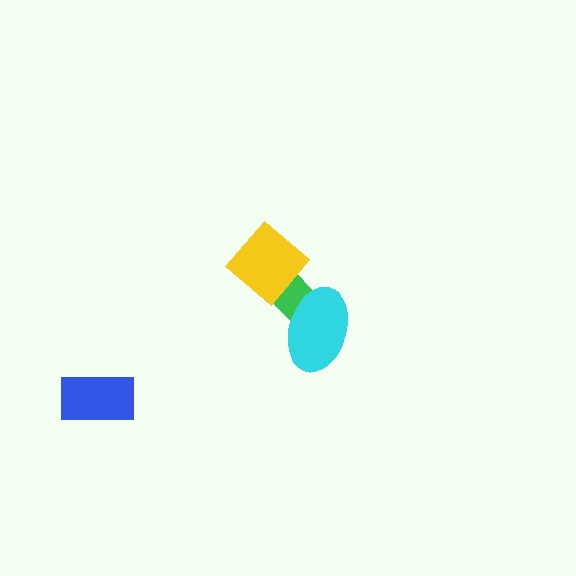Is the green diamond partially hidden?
Yes, it is partially covered by another shape.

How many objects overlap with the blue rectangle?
0 objects overlap with the blue rectangle.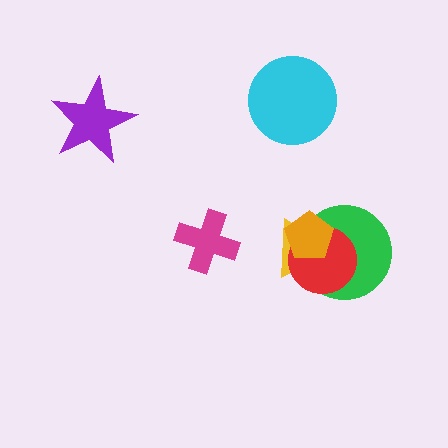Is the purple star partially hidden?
No, no other shape covers it.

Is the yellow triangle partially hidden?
Yes, it is partially covered by another shape.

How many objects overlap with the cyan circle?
0 objects overlap with the cyan circle.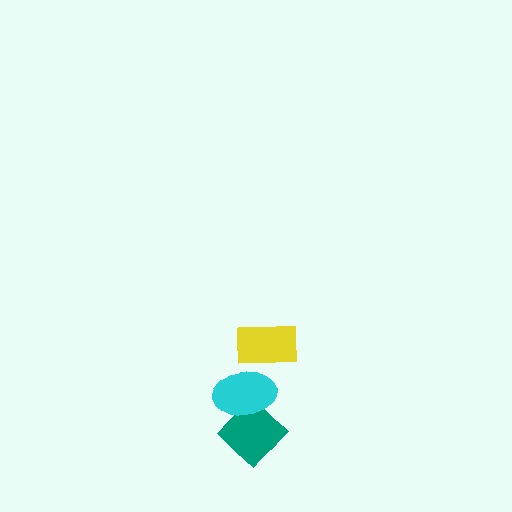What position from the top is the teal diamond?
The teal diamond is 3rd from the top.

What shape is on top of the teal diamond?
The cyan ellipse is on top of the teal diamond.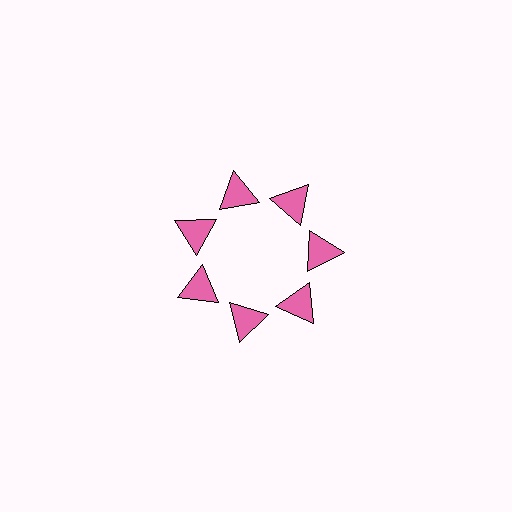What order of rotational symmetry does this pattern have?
This pattern has 7-fold rotational symmetry.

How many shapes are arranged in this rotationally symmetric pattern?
There are 7 shapes, arranged in 7 groups of 1.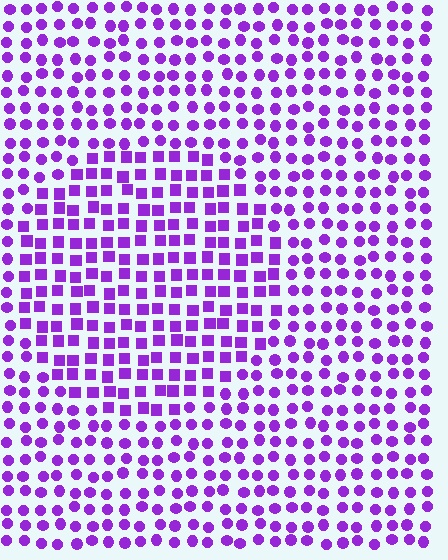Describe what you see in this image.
The image is filled with small purple elements arranged in a uniform grid. A circle-shaped region contains squares, while the surrounding area contains circles. The boundary is defined purely by the change in element shape.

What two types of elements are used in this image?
The image uses squares inside the circle region and circles outside it.